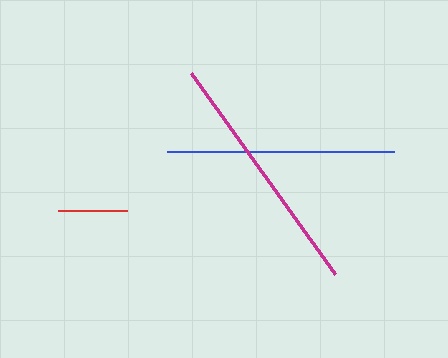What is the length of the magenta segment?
The magenta segment is approximately 247 pixels long.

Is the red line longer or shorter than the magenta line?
The magenta line is longer than the red line.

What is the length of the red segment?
The red segment is approximately 69 pixels long.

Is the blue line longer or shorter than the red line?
The blue line is longer than the red line.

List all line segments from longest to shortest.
From longest to shortest: magenta, blue, red.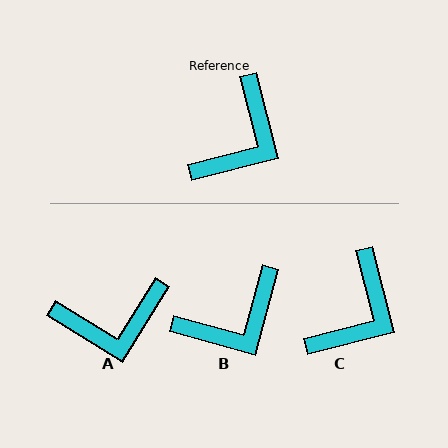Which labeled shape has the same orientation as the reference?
C.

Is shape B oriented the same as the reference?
No, it is off by about 30 degrees.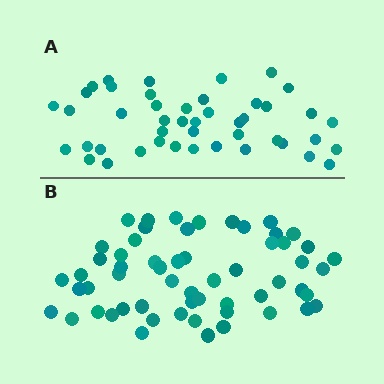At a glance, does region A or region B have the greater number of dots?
Region B (the bottom region) has more dots.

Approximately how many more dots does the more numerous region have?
Region B has approximately 15 more dots than region A.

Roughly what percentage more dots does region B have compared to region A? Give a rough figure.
About 30% more.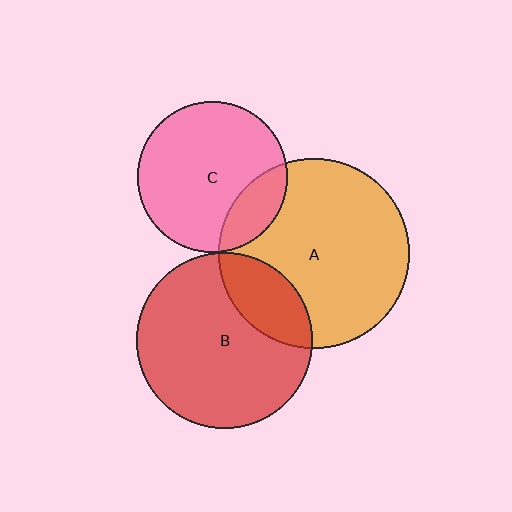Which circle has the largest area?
Circle A (orange).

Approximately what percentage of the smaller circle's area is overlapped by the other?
Approximately 20%.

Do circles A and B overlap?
Yes.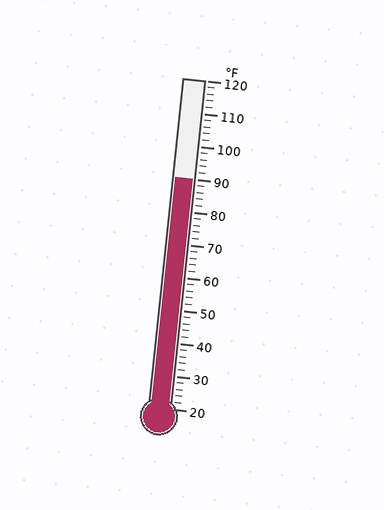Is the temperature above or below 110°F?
The temperature is below 110°F.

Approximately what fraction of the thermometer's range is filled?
The thermometer is filled to approximately 70% of its range.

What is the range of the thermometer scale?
The thermometer scale ranges from 20°F to 120°F.